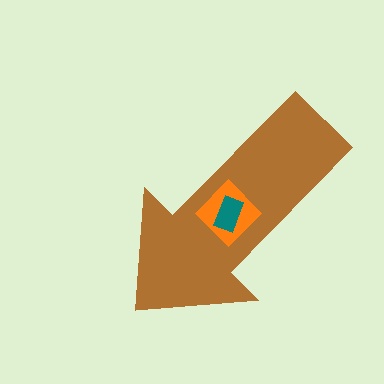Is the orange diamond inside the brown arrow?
Yes.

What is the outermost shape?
The brown arrow.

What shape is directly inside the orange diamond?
The teal rectangle.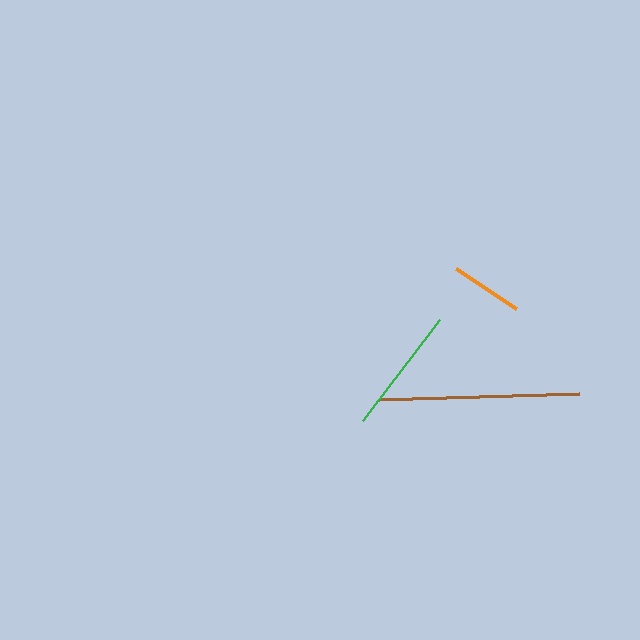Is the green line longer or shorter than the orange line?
The green line is longer than the orange line.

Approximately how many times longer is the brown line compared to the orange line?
The brown line is approximately 2.8 times the length of the orange line.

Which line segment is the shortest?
The orange line is the shortest at approximately 72 pixels.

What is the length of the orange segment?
The orange segment is approximately 72 pixels long.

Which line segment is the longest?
The brown line is the longest at approximately 200 pixels.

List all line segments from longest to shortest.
From longest to shortest: brown, green, orange.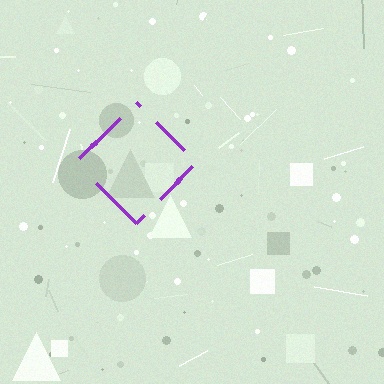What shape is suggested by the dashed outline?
The dashed outline suggests a diamond.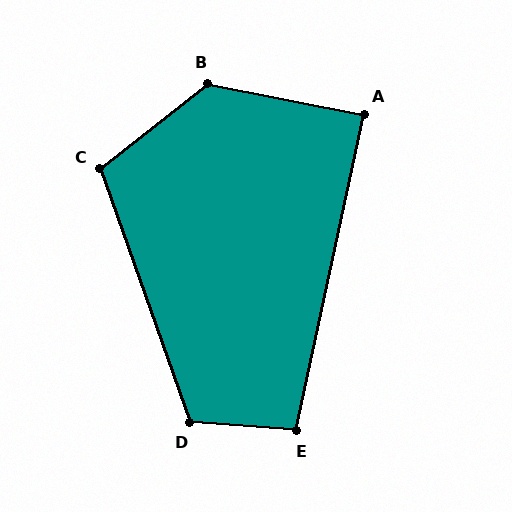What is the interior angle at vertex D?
Approximately 114 degrees (obtuse).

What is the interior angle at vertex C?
Approximately 109 degrees (obtuse).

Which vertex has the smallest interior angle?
A, at approximately 89 degrees.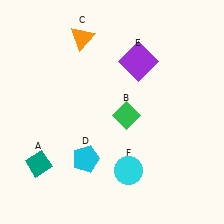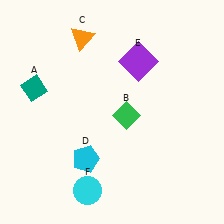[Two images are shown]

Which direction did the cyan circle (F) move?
The cyan circle (F) moved left.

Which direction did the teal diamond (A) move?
The teal diamond (A) moved up.